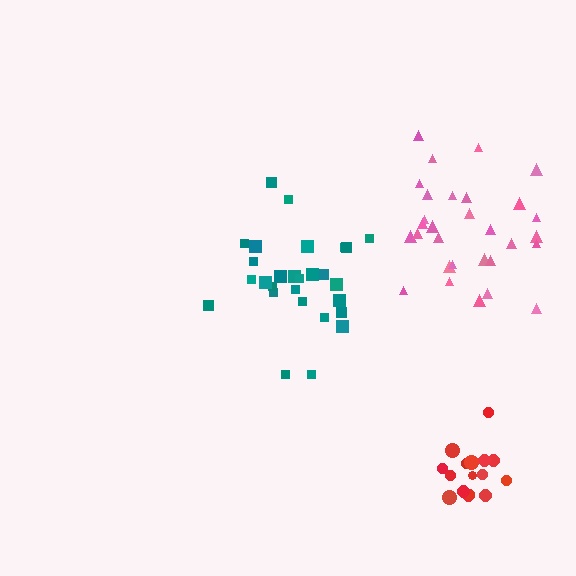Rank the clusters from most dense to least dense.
red, teal, pink.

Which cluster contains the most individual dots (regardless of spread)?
Pink (31).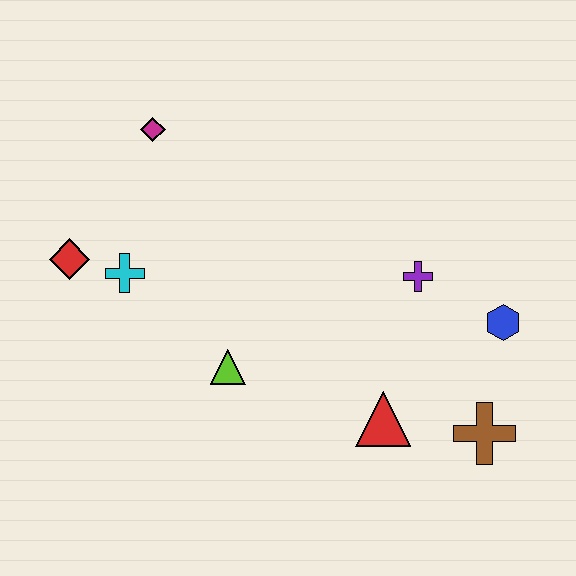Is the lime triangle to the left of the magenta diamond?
No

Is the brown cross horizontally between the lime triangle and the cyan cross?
No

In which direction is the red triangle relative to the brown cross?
The red triangle is to the left of the brown cross.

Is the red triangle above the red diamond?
No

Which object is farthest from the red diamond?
The brown cross is farthest from the red diamond.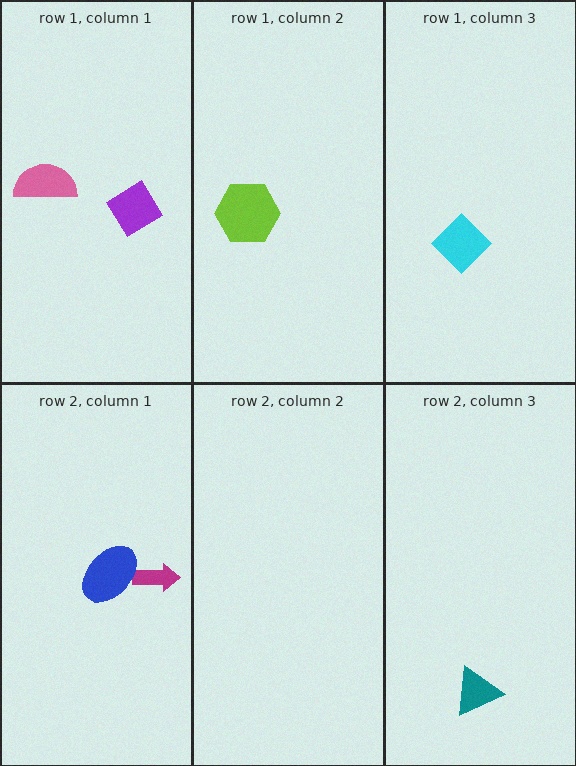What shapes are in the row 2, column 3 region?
The teal triangle.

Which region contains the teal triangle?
The row 2, column 3 region.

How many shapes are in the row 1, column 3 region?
1.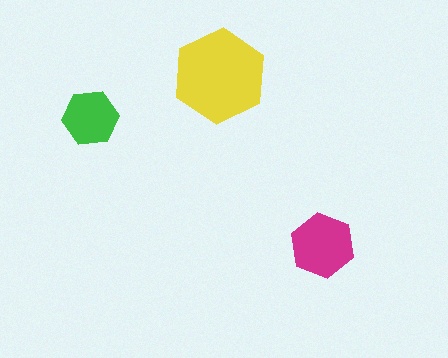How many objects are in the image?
There are 3 objects in the image.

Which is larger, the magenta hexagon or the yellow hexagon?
The yellow one.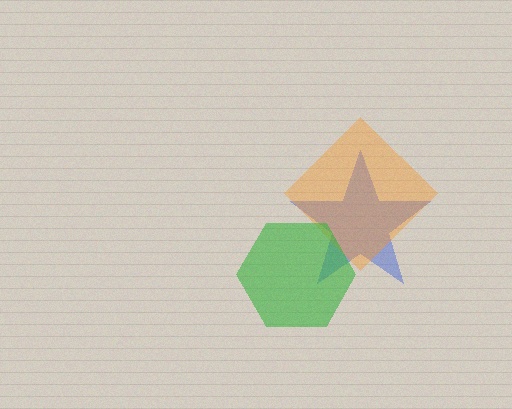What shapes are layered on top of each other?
The layered shapes are: a blue star, an orange diamond, a green hexagon.